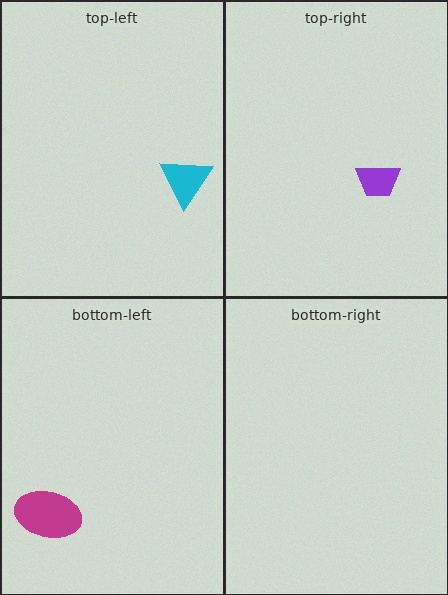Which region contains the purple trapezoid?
The top-right region.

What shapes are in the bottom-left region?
The magenta ellipse.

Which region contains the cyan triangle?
The top-left region.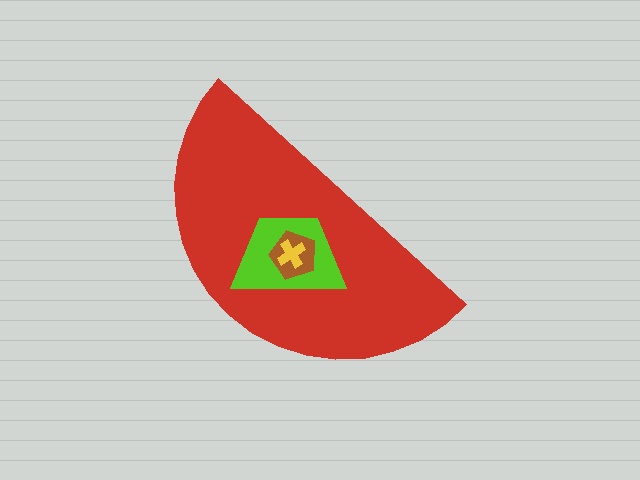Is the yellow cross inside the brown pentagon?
Yes.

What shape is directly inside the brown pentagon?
The yellow cross.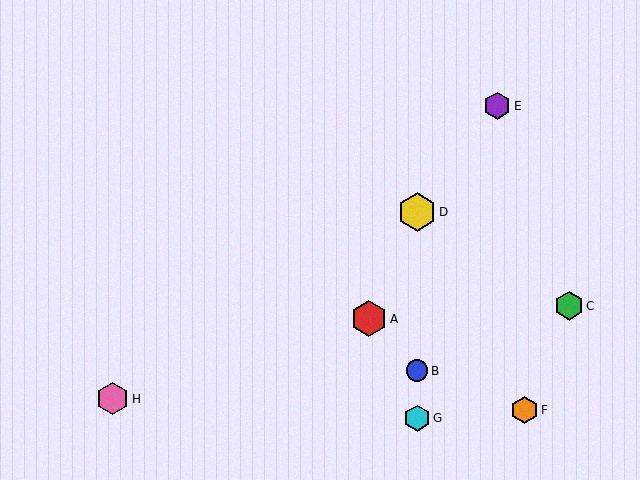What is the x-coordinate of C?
Object C is at x≈569.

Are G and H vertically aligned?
No, G is at x≈417 and H is at x≈113.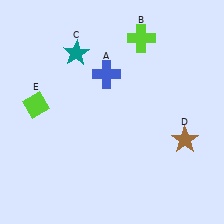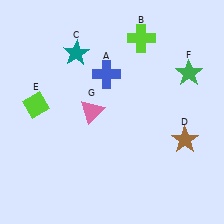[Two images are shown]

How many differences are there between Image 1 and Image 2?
There are 2 differences between the two images.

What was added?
A green star (F), a pink triangle (G) were added in Image 2.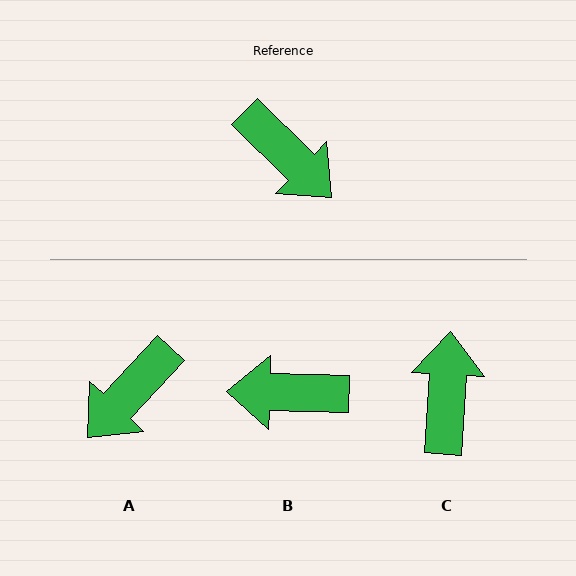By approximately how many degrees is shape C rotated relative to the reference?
Approximately 131 degrees counter-clockwise.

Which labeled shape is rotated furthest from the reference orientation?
B, about 137 degrees away.